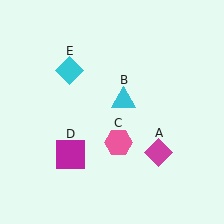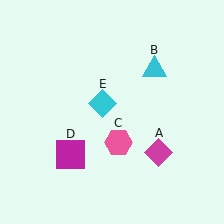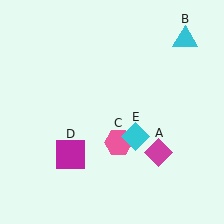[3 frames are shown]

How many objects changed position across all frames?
2 objects changed position: cyan triangle (object B), cyan diamond (object E).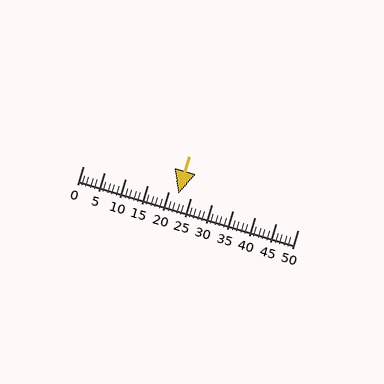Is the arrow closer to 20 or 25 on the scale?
The arrow is closer to 20.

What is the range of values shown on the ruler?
The ruler shows values from 0 to 50.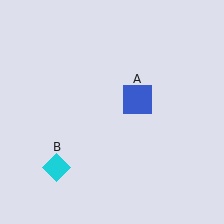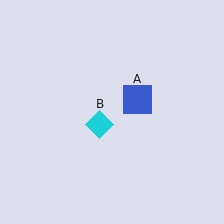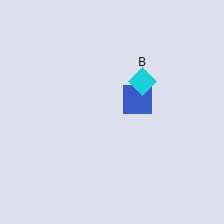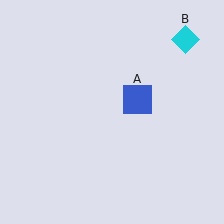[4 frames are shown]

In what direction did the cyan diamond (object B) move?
The cyan diamond (object B) moved up and to the right.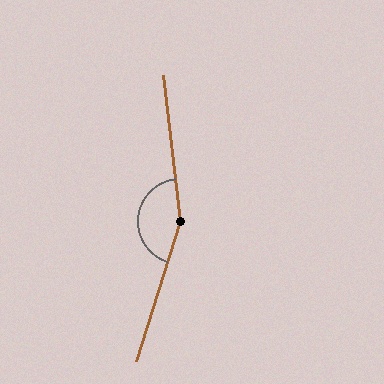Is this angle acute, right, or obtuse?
It is obtuse.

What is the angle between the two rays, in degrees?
Approximately 156 degrees.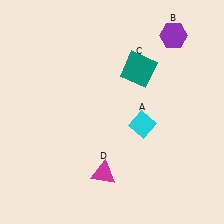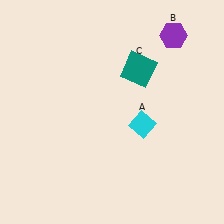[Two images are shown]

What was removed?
The magenta triangle (D) was removed in Image 2.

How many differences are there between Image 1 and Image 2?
There is 1 difference between the two images.